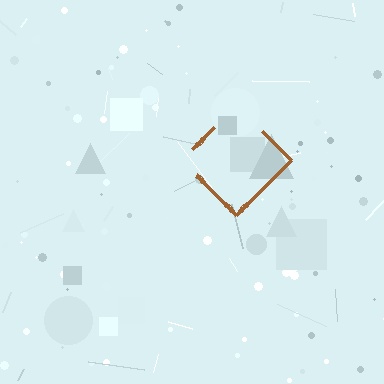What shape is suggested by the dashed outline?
The dashed outline suggests a diamond.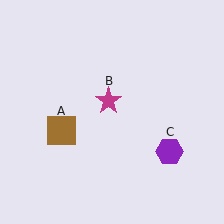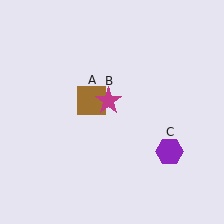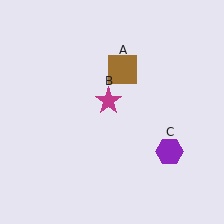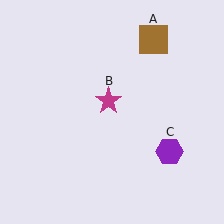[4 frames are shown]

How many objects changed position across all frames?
1 object changed position: brown square (object A).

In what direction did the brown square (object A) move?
The brown square (object A) moved up and to the right.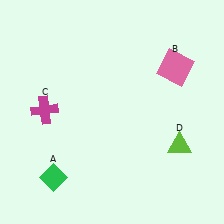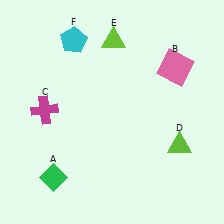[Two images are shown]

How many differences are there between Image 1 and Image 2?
There are 2 differences between the two images.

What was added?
A lime triangle (E), a cyan pentagon (F) were added in Image 2.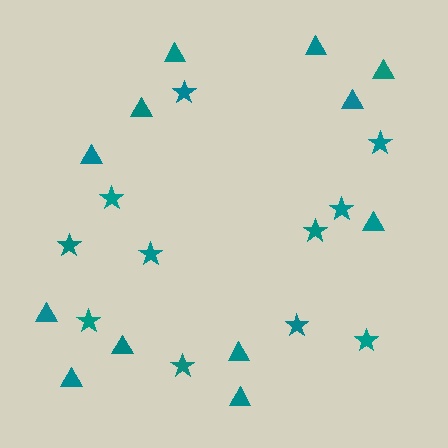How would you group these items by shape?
There are 2 groups: one group of stars (11) and one group of triangles (12).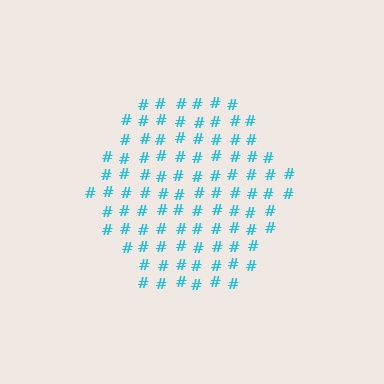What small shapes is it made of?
It is made of small hash symbols.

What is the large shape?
The large shape is a hexagon.